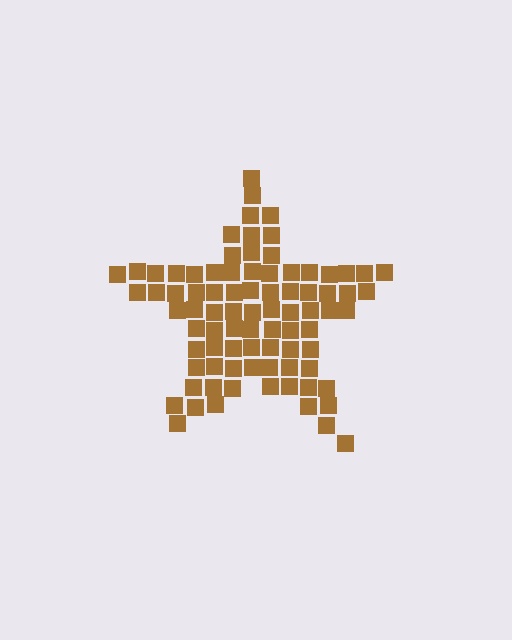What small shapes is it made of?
It is made of small squares.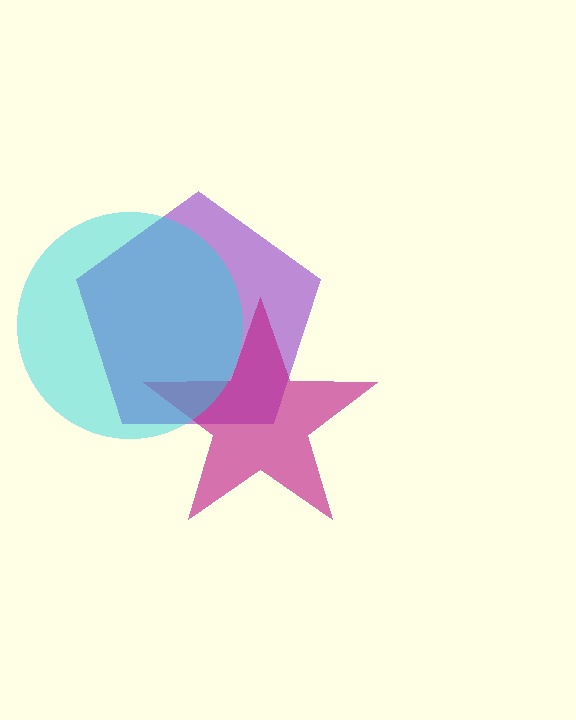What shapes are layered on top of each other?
The layered shapes are: a purple pentagon, a magenta star, a cyan circle.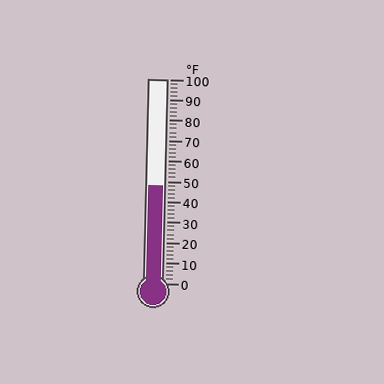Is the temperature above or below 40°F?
The temperature is above 40°F.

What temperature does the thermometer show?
The thermometer shows approximately 48°F.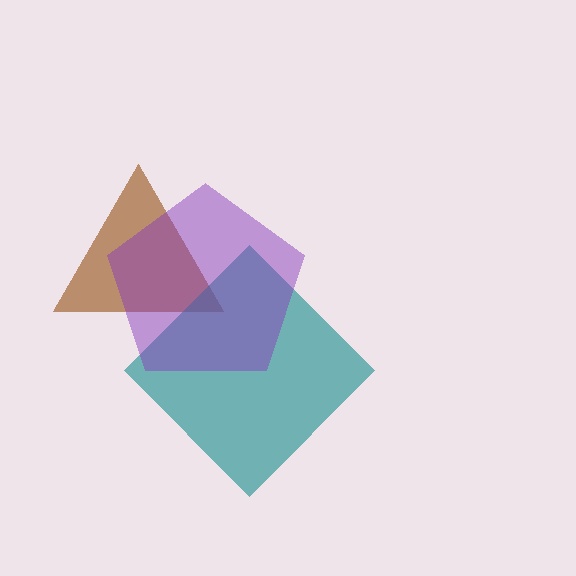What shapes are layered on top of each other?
The layered shapes are: a brown triangle, a teal diamond, a purple pentagon.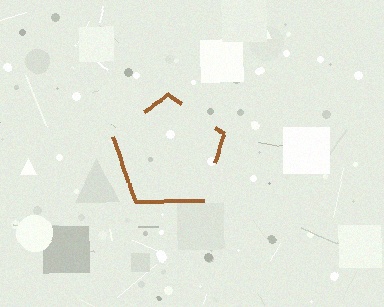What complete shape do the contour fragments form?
The contour fragments form a pentagon.